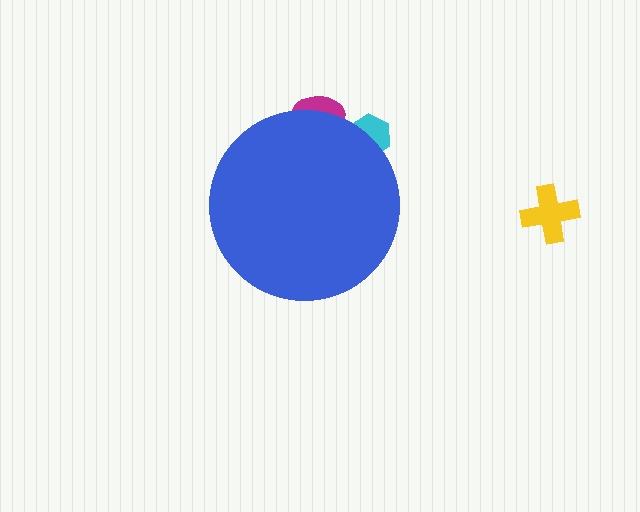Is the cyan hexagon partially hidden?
Yes, the cyan hexagon is partially hidden behind the blue circle.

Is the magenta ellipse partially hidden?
Yes, the magenta ellipse is partially hidden behind the blue circle.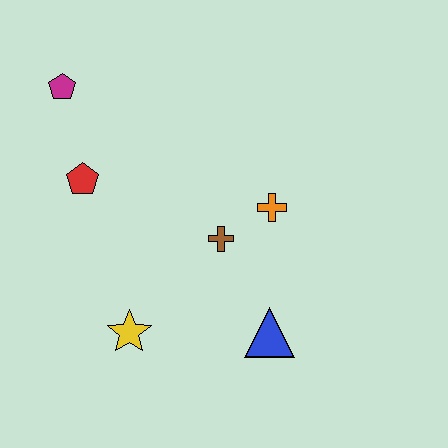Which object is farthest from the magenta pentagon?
The blue triangle is farthest from the magenta pentagon.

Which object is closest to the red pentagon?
The magenta pentagon is closest to the red pentagon.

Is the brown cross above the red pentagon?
No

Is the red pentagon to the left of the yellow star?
Yes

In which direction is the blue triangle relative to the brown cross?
The blue triangle is below the brown cross.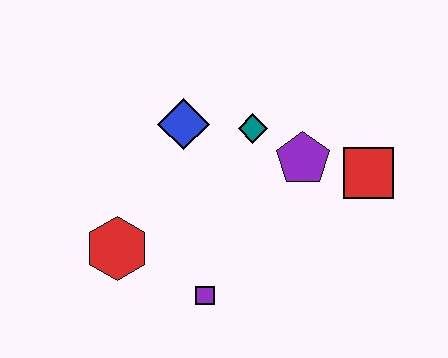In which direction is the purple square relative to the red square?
The purple square is to the left of the red square.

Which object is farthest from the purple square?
The red square is farthest from the purple square.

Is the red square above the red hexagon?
Yes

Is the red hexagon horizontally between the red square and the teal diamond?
No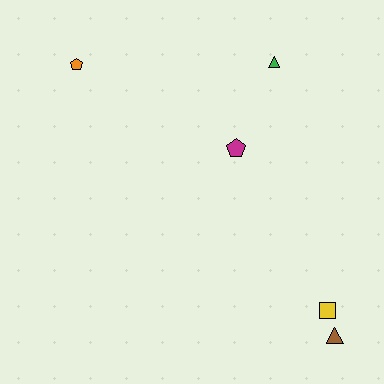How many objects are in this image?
There are 5 objects.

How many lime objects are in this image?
There are no lime objects.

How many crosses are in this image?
There are no crosses.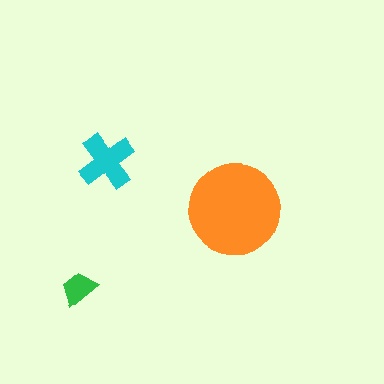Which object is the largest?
The orange circle.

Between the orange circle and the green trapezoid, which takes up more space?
The orange circle.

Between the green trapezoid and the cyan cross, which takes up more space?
The cyan cross.